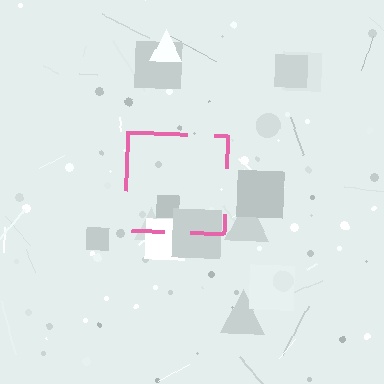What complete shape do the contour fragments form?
The contour fragments form a square.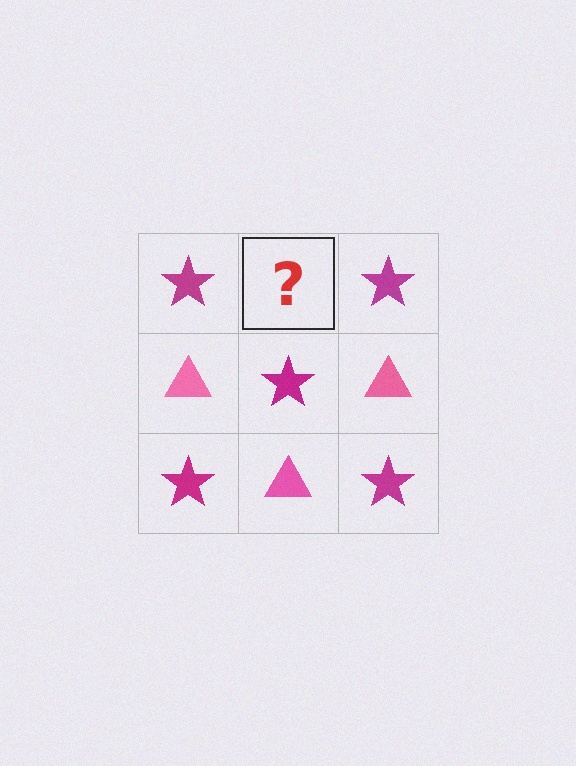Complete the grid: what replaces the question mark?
The question mark should be replaced with a pink triangle.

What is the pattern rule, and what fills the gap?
The rule is that it alternates magenta star and pink triangle in a checkerboard pattern. The gap should be filled with a pink triangle.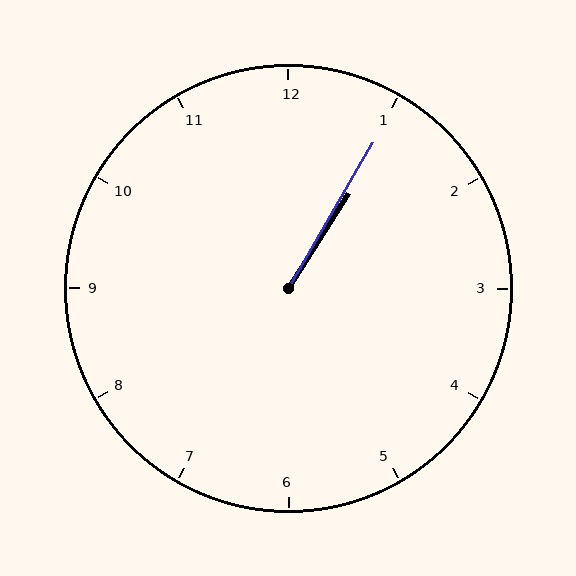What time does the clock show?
1:05.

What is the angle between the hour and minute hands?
Approximately 2 degrees.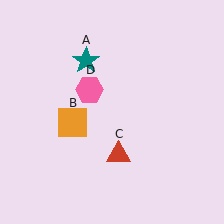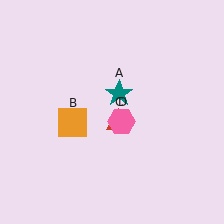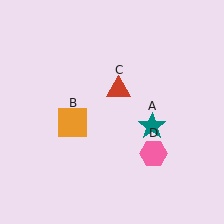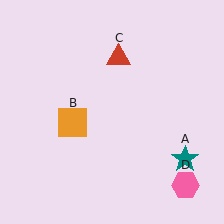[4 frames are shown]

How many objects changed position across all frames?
3 objects changed position: teal star (object A), red triangle (object C), pink hexagon (object D).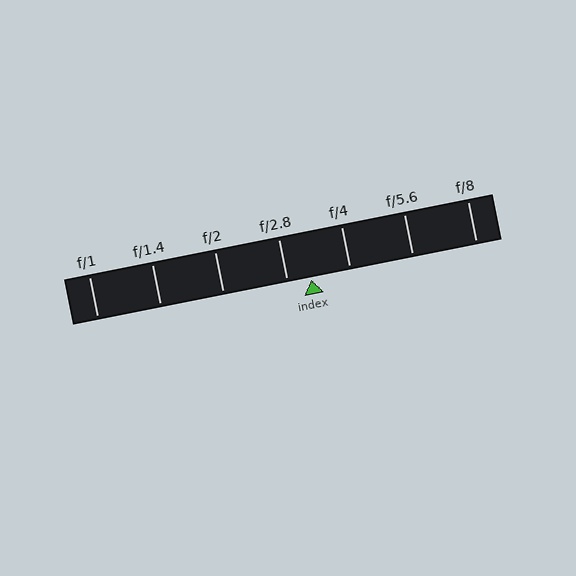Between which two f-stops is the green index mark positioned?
The index mark is between f/2.8 and f/4.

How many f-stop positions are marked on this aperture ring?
There are 7 f-stop positions marked.